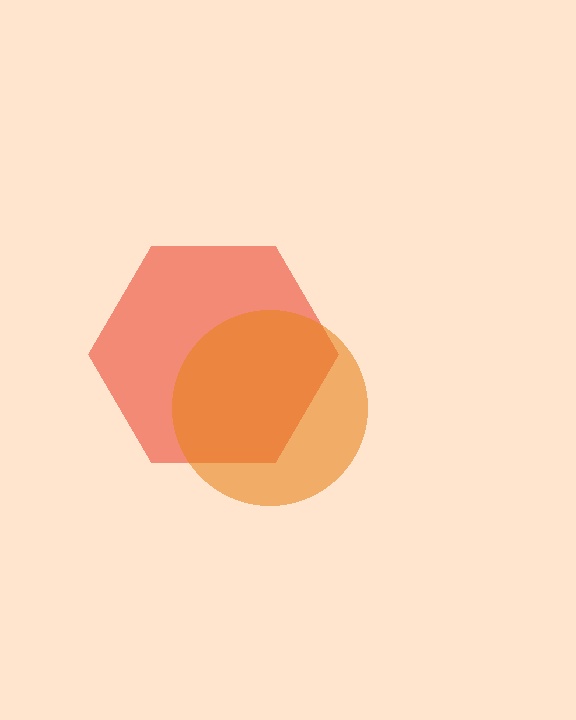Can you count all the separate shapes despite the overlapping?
Yes, there are 2 separate shapes.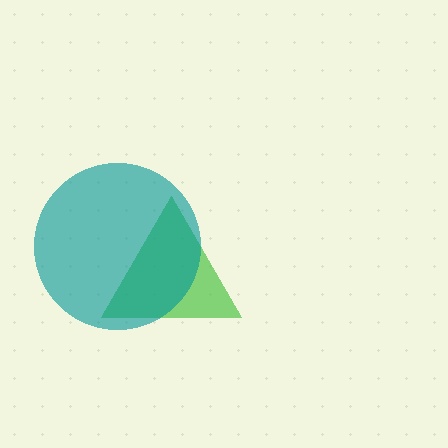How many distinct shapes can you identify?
There are 2 distinct shapes: a green triangle, a teal circle.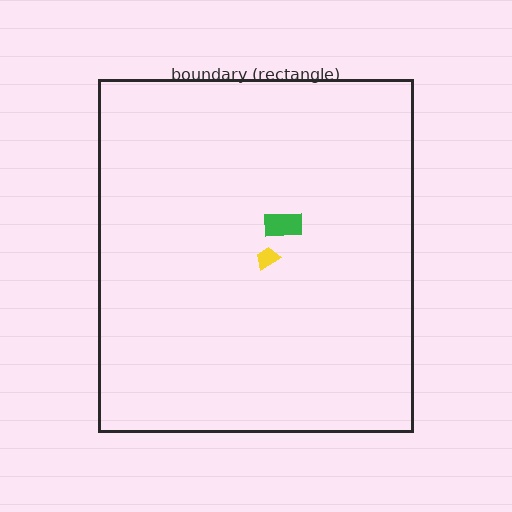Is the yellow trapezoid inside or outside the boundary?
Inside.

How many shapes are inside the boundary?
2 inside, 0 outside.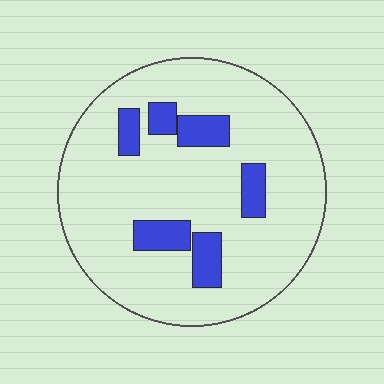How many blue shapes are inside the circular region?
6.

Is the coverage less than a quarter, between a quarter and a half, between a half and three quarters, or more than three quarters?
Less than a quarter.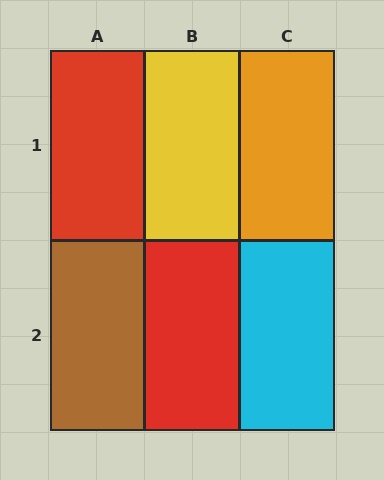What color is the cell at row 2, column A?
Brown.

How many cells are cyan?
1 cell is cyan.